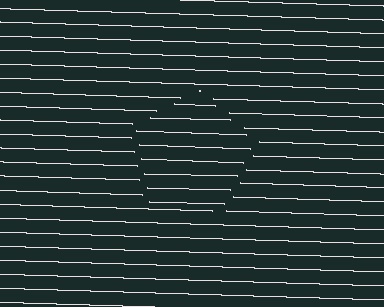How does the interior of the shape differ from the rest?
The interior of the shape contains the same grating, shifted by half a period — the contour is defined by the phase discontinuity where line-ends from the inner and outer gratings abut.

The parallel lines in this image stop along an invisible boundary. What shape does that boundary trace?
An illusory pentagon. The interior of the shape contains the same grating, shifted by half a period — the contour is defined by the phase discontinuity where line-ends from the inner and outer gratings abut.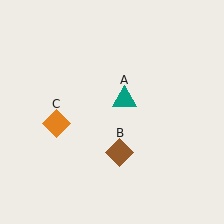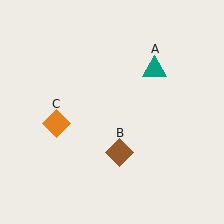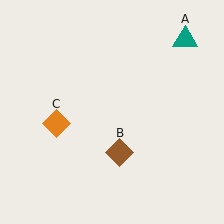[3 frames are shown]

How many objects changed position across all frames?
1 object changed position: teal triangle (object A).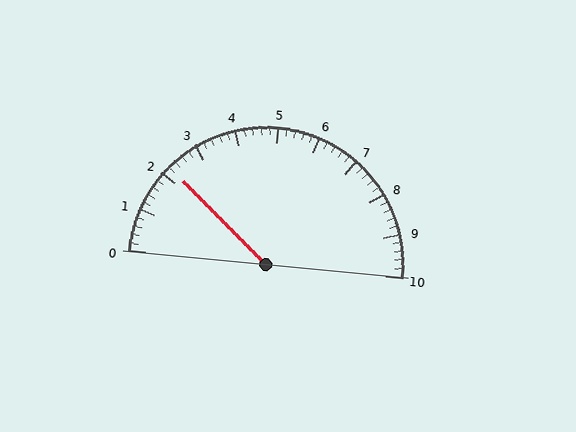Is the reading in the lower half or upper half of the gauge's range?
The reading is in the lower half of the range (0 to 10).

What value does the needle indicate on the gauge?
The needle indicates approximately 2.2.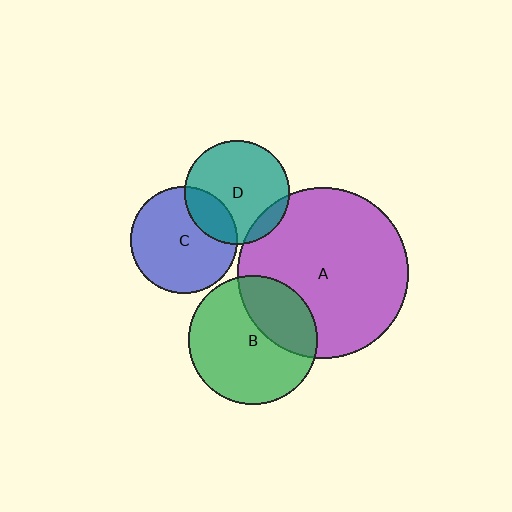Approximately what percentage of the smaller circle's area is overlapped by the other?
Approximately 20%.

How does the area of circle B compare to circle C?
Approximately 1.5 times.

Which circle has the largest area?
Circle A (purple).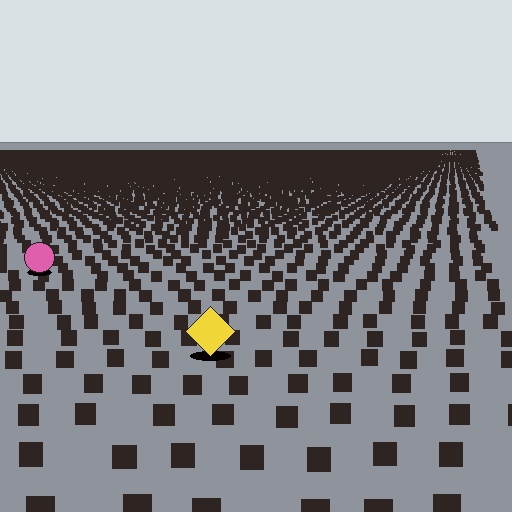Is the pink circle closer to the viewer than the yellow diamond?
No. The yellow diamond is closer — you can tell from the texture gradient: the ground texture is coarser near it.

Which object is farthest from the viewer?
The pink circle is farthest from the viewer. It appears smaller and the ground texture around it is denser.